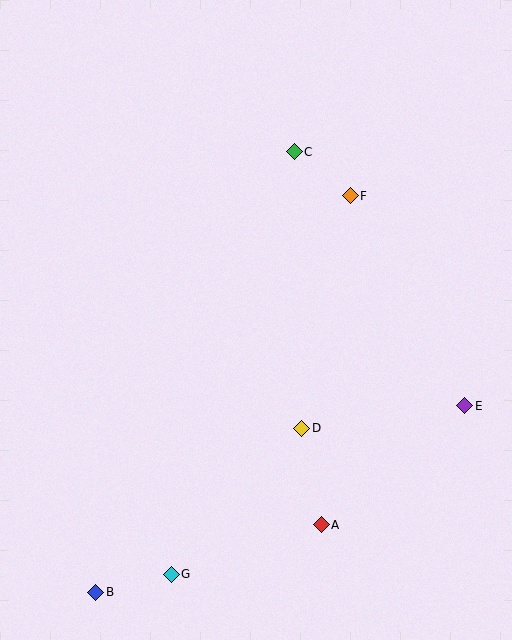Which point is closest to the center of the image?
Point D at (302, 428) is closest to the center.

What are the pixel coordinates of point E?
Point E is at (465, 406).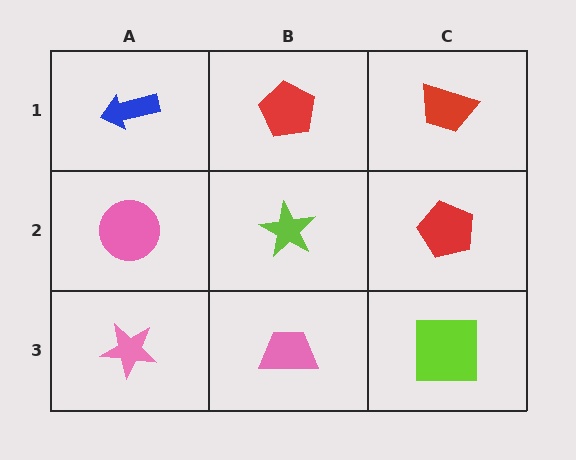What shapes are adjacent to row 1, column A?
A pink circle (row 2, column A), a red pentagon (row 1, column B).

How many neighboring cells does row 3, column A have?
2.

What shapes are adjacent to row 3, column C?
A red pentagon (row 2, column C), a pink trapezoid (row 3, column B).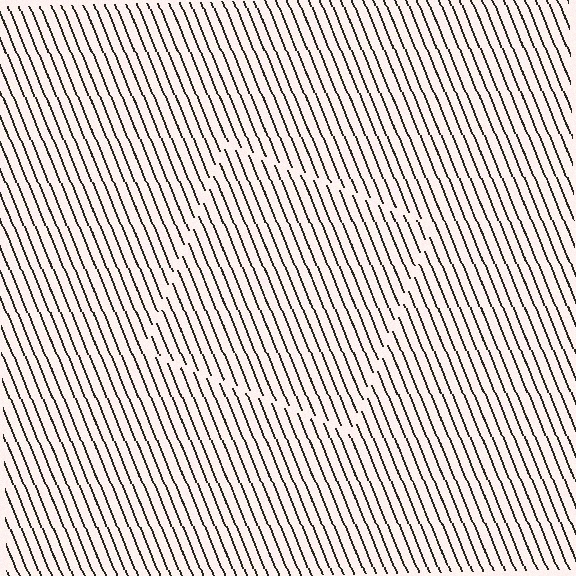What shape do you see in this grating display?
An illusory square. The interior of the shape contains the same grating, shifted by half a period — the contour is defined by the phase discontinuity where line-ends from the inner and outer gratings abut.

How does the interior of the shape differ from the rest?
The interior of the shape contains the same grating, shifted by half a period — the contour is defined by the phase discontinuity where line-ends from the inner and outer gratings abut.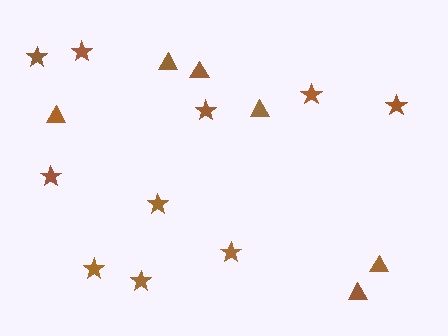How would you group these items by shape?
There are 2 groups: one group of stars (10) and one group of triangles (6).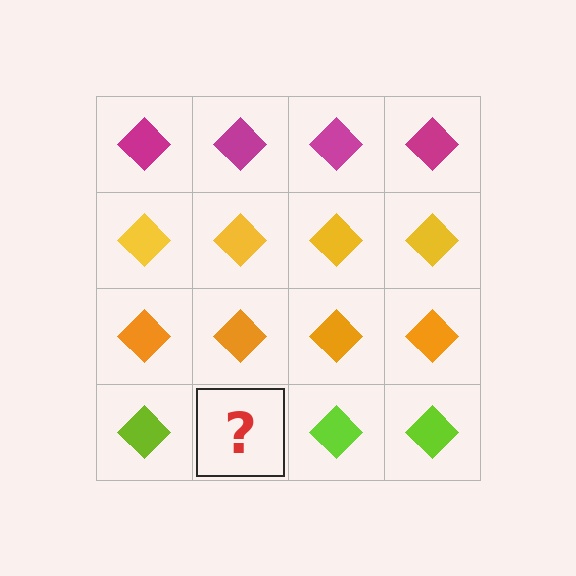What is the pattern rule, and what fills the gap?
The rule is that each row has a consistent color. The gap should be filled with a lime diamond.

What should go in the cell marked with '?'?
The missing cell should contain a lime diamond.